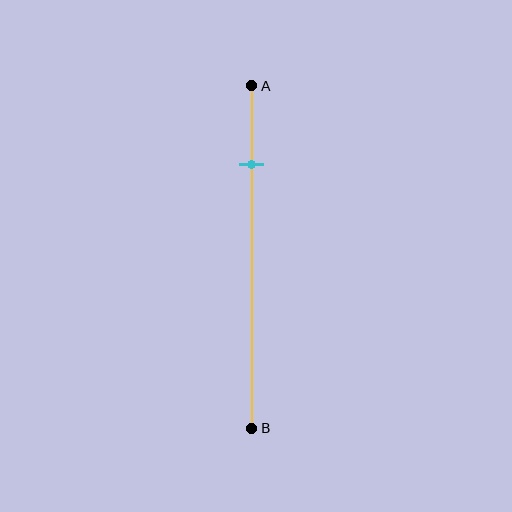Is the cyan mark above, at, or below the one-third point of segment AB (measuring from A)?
The cyan mark is above the one-third point of segment AB.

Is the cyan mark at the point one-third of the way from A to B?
No, the mark is at about 25% from A, not at the 33% one-third point.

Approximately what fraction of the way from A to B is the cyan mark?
The cyan mark is approximately 25% of the way from A to B.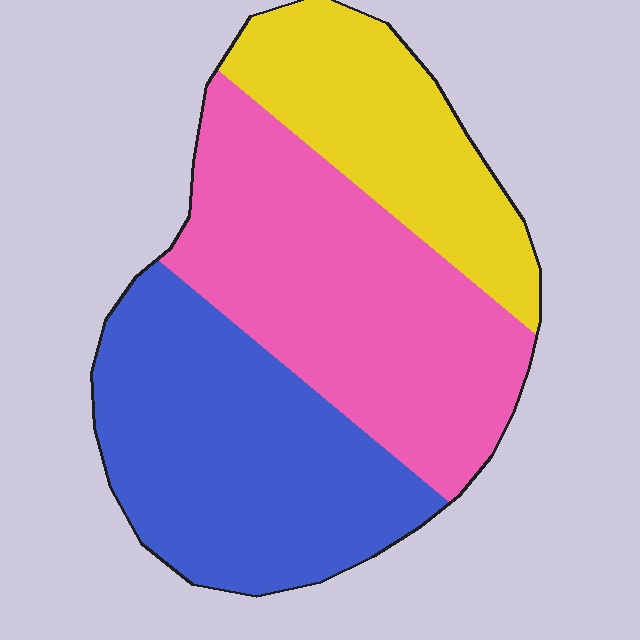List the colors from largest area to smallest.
From largest to smallest: pink, blue, yellow.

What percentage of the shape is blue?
Blue takes up between a third and a half of the shape.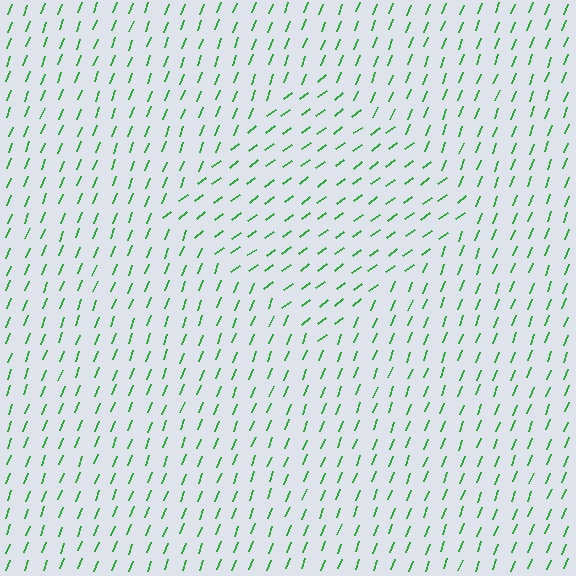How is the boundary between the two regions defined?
The boundary is defined purely by a change in line orientation (approximately 33 degrees difference). All lines are the same color and thickness.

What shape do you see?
I see a diamond.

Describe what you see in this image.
The image is filled with small green line segments. A diamond region in the image has lines oriented differently from the surrounding lines, creating a visible texture boundary.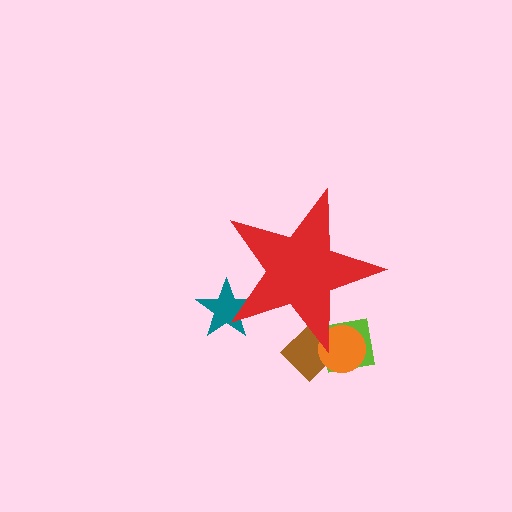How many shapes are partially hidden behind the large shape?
4 shapes are partially hidden.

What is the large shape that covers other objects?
A red star.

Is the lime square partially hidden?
Yes, the lime square is partially hidden behind the red star.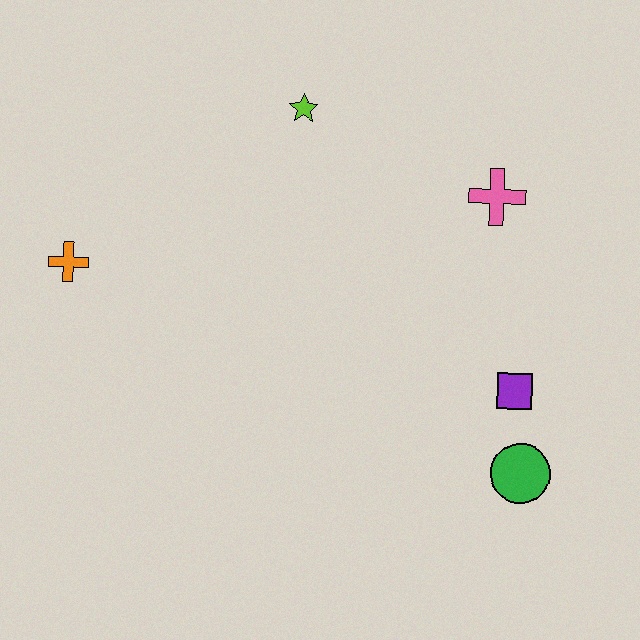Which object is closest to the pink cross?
The purple square is closest to the pink cross.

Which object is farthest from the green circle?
The orange cross is farthest from the green circle.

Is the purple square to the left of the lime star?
No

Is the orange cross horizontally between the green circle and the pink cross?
No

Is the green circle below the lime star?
Yes